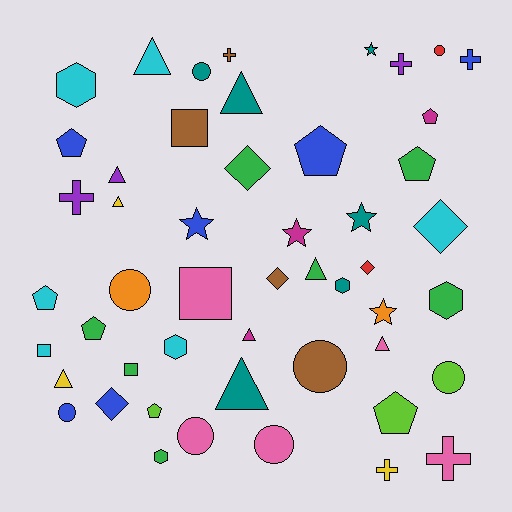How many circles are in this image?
There are 8 circles.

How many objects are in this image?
There are 50 objects.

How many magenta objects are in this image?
There are 3 magenta objects.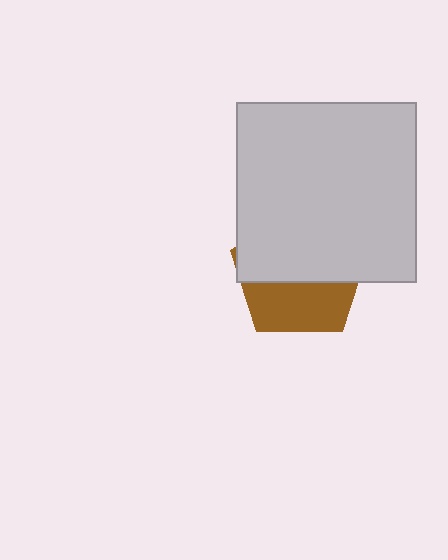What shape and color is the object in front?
The object in front is a light gray square.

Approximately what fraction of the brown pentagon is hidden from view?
Roughly 61% of the brown pentagon is hidden behind the light gray square.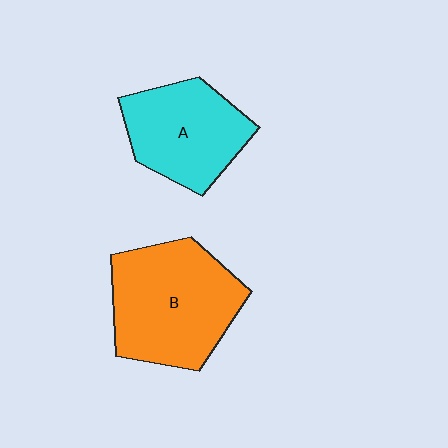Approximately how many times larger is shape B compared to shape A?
Approximately 1.3 times.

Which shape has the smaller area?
Shape A (cyan).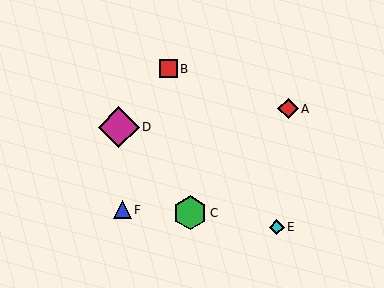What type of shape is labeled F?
Shape F is a blue triangle.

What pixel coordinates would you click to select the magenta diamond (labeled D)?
Click at (119, 127) to select the magenta diamond D.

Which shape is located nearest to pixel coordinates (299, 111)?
The red diamond (labeled A) at (288, 109) is nearest to that location.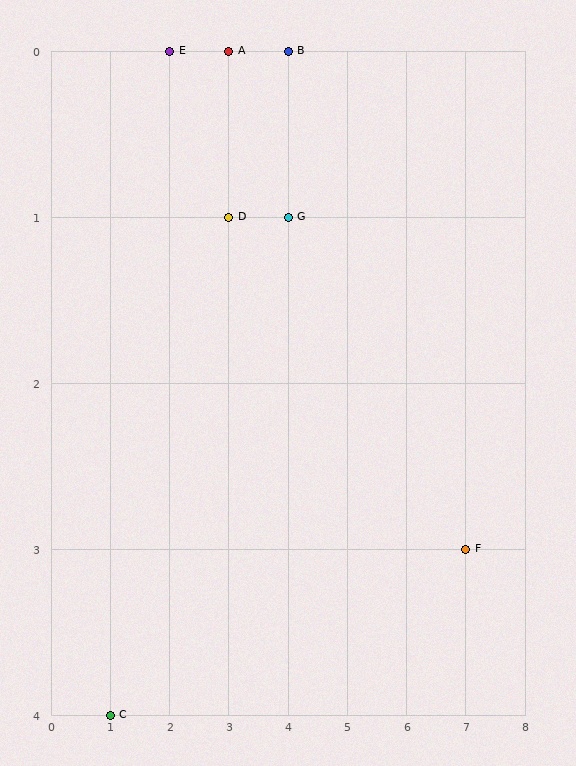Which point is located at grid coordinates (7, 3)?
Point F is at (7, 3).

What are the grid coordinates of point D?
Point D is at grid coordinates (3, 1).